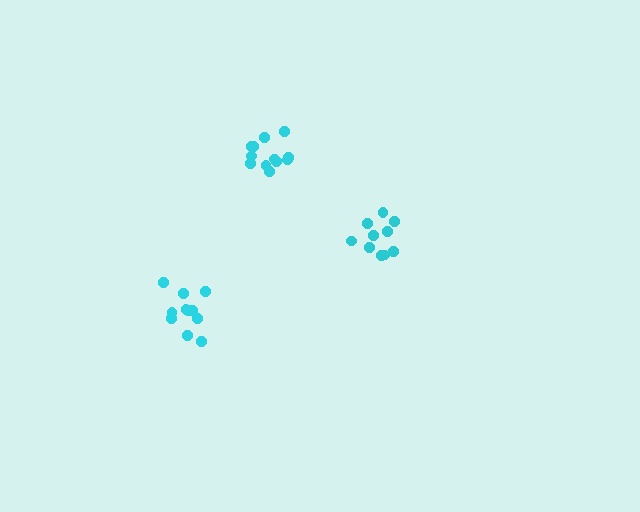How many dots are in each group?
Group 1: 12 dots, Group 2: 10 dots, Group 3: 11 dots (33 total).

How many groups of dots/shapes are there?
There are 3 groups.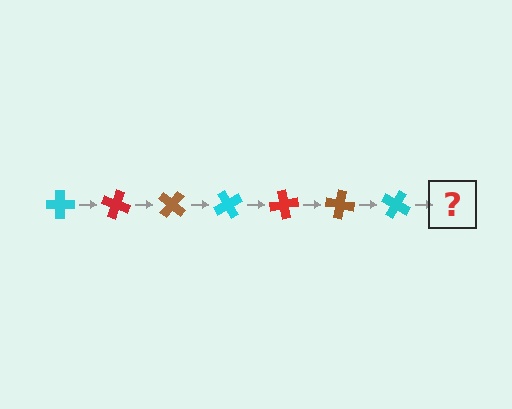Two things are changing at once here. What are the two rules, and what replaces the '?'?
The two rules are that it rotates 20 degrees each step and the color cycles through cyan, red, and brown. The '?' should be a red cross, rotated 140 degrees from the start.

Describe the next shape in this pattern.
It should be a red cross, rotated 140 degrees from the start.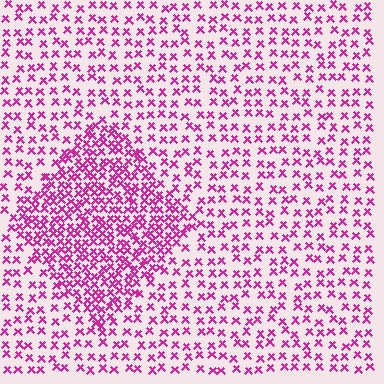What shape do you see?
I see a diamond.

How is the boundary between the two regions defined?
The boundary is defined by a change in element density (approximately 2.2x ratio). All elements are the same color, size, and shape.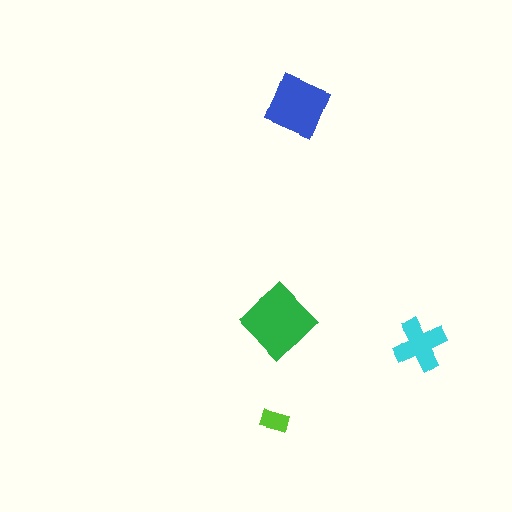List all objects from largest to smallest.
The green diamond, the blue square, the cyan cross, the lime rectangle.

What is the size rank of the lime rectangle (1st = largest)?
4th.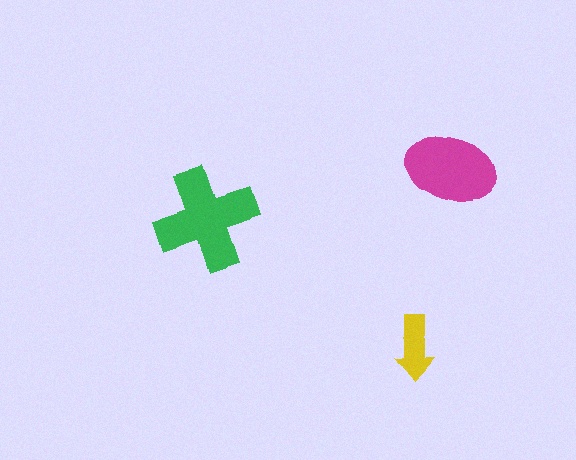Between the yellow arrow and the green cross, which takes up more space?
The green cross.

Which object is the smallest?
The yellow arrow.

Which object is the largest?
The green cross.